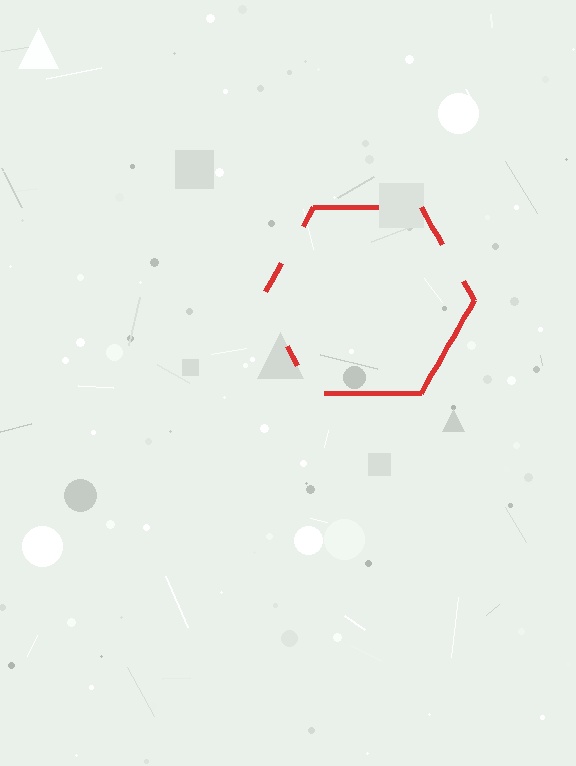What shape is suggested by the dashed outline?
The dashed outline suggests a hexagon.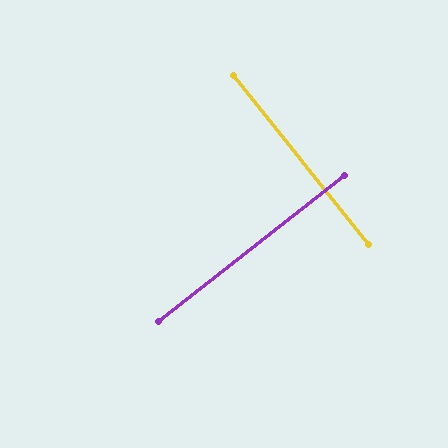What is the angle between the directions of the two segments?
Approximately 89 degrees.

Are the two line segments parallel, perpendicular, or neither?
Perpendicular — they meet at approximately 89°.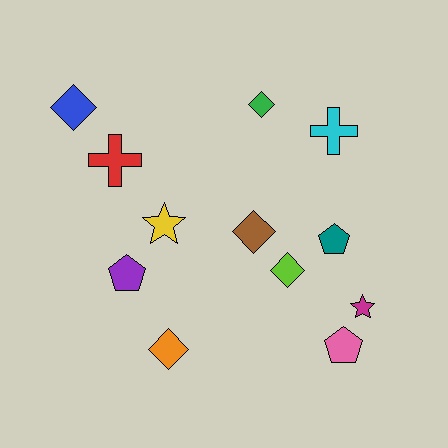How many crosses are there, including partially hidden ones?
There are 2 crosses.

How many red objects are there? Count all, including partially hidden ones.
There is 1 red object.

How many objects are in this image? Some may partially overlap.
There are 12 objects.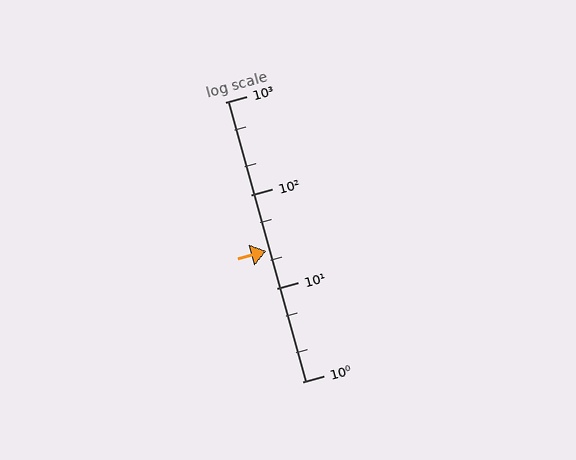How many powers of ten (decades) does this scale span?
The scale spans 3 decades, from 1 to 1000.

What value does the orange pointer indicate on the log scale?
The pointer indicates approximately 25.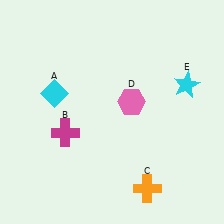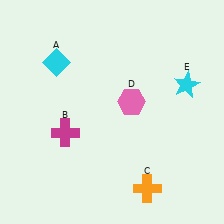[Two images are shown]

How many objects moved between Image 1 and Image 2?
1 object moved between the two images.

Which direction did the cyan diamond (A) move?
The cyan diamond (A) moved up.